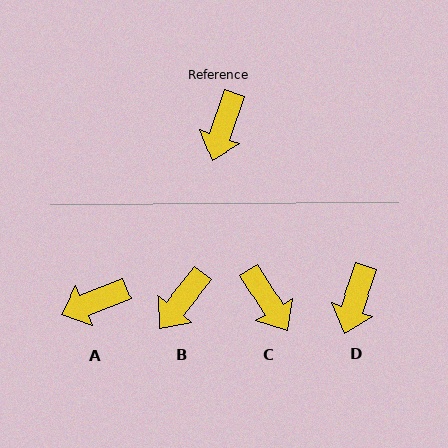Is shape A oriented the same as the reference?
No, it is off by about 50 degrees.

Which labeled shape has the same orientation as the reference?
D.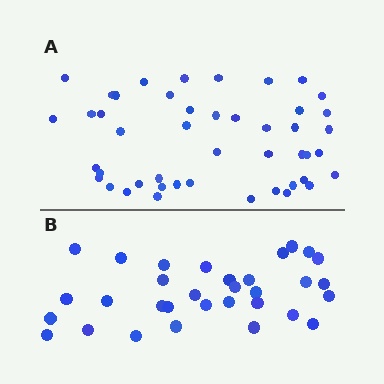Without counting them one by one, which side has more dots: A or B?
Region A (the top region) has more dots.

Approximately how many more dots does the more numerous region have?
Region A has approximately 15 more dots than region B.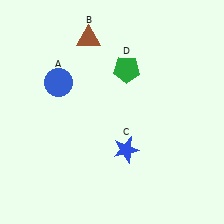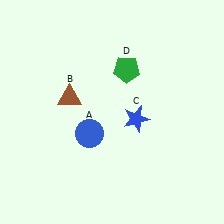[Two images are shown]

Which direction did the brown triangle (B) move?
The brown triangle (B) moved down.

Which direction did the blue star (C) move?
The blue star (C) moved up.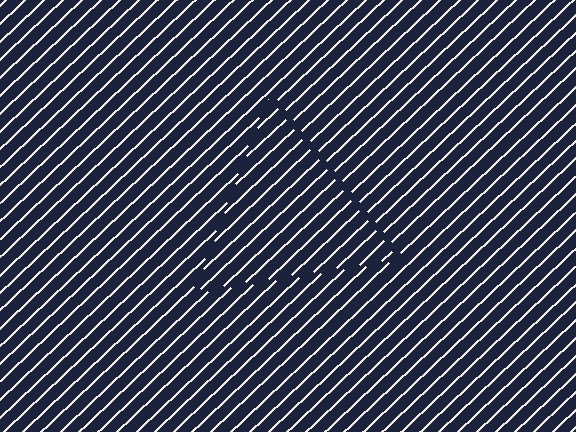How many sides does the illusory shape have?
3 sides — the line-ends trace a triangle.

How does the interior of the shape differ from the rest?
The interior of the shape contains the same grating, shifted by half a period — the contour is defined by the phase discontinuity where line-ends from the inner and outer gratings abut.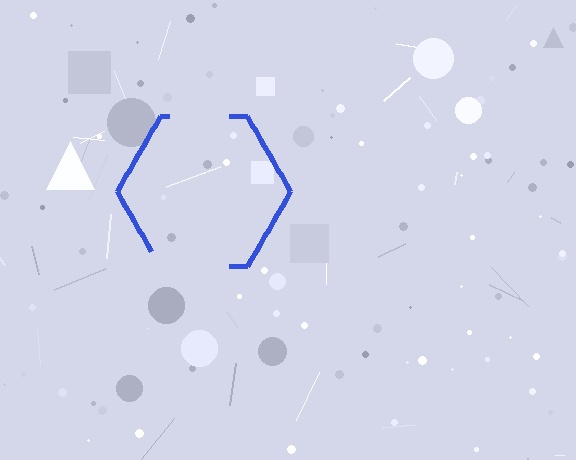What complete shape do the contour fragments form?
The contour fragments form a hexagon.